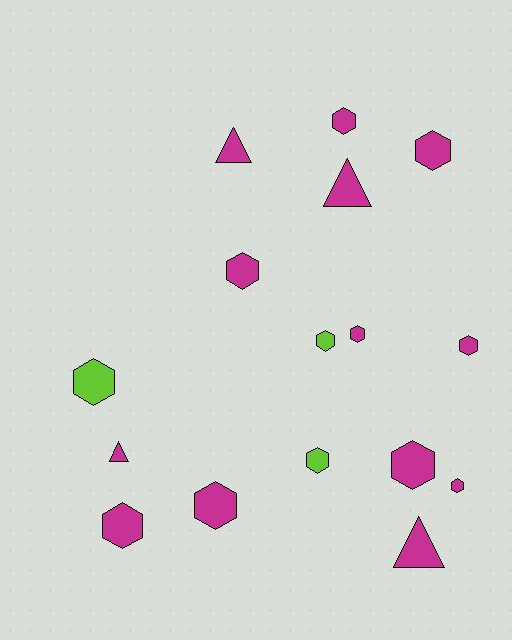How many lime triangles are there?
There are no lime triangles.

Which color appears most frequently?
Magenta, with 13 objects.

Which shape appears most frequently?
Hexagon, with 12 objects.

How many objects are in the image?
There are 16 objects.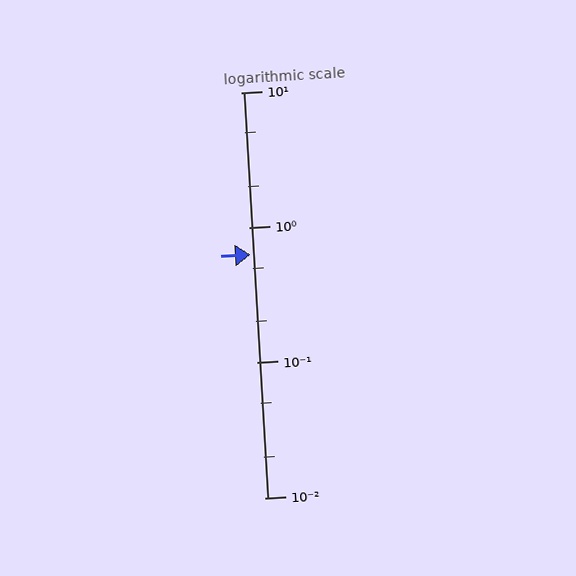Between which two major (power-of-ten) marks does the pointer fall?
The pointer is between 0.1 and 1.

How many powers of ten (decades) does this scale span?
The scale spans 3 decades, from 0.01 to 10.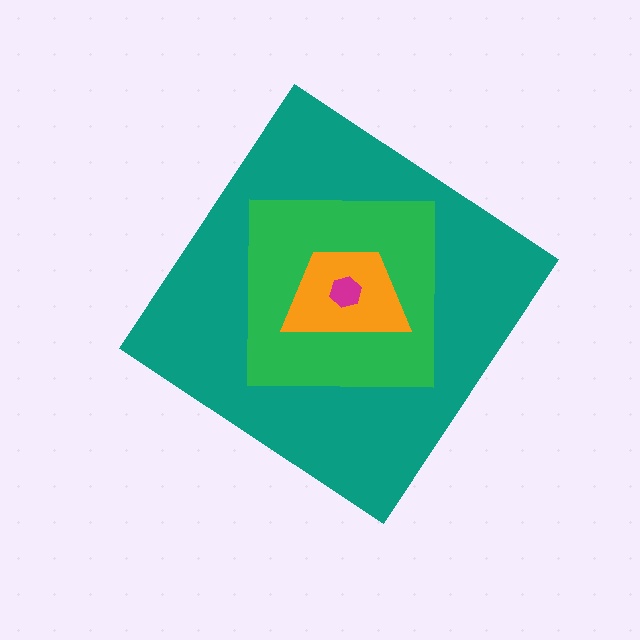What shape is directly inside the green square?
The orange trapezoid.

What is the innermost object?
The magenta hexagon.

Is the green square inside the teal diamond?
Yes.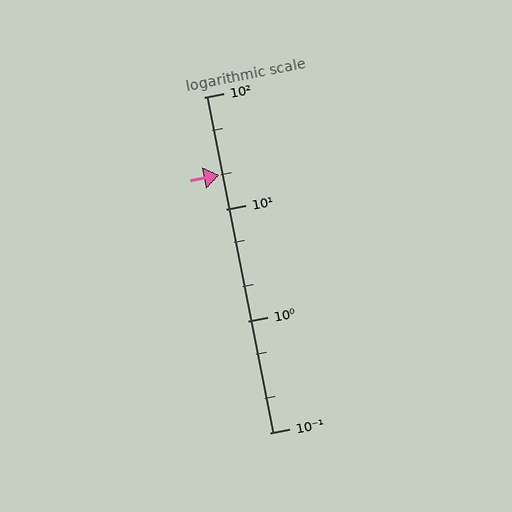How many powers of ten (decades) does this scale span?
The scale spans 3 decades, from 0.1 to 100.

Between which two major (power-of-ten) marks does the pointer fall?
The pointer is between 10 and 100.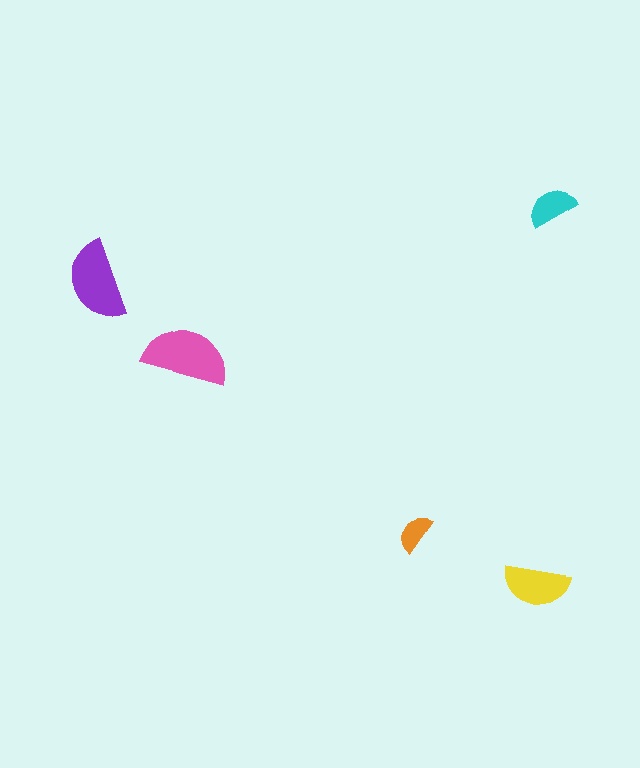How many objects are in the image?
There are 5 objects in the image.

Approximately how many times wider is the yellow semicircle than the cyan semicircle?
About 1.5 times wider.